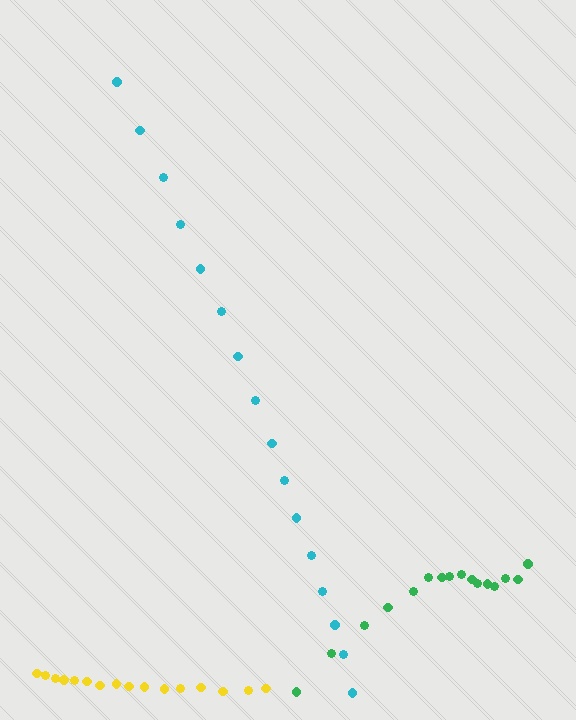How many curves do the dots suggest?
There are 3 distinct paths.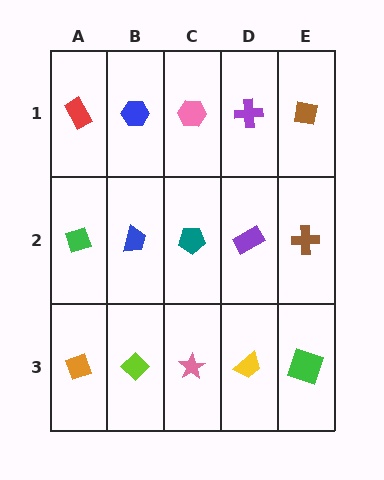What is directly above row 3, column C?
A teal pentagon.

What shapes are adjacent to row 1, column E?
A brown cross (row 2, column E), a purple cross (row 1, column D).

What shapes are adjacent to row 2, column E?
A brown square (row 1, column E), a green square (row 3, column E), a purple rectangle (row 2, column D).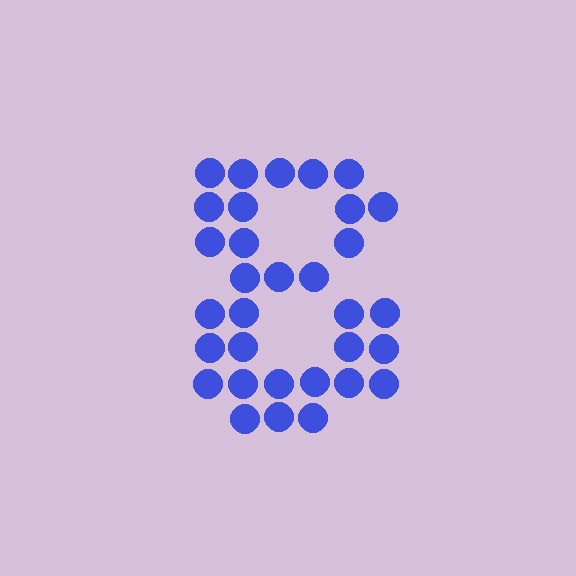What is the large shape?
The large shape is the digit 8.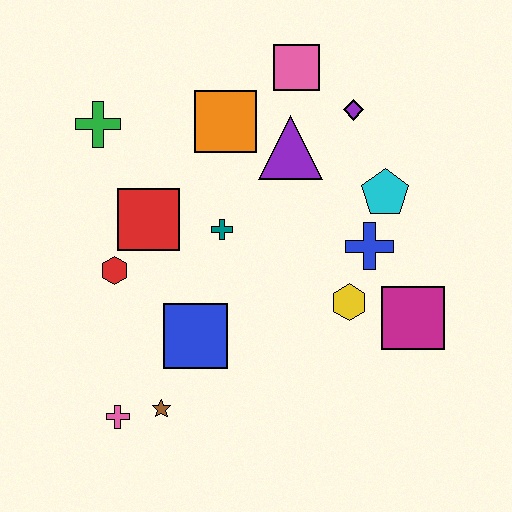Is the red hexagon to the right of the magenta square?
No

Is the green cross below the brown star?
No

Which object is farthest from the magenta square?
The green cross is farthest from the magenta square.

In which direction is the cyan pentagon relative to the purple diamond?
The cyan pentagon is below the purple diamond.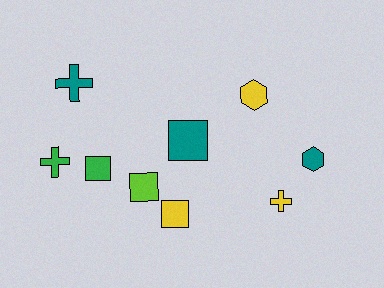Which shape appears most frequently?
Square, with 4 objects.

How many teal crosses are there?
There is 1 teal cross.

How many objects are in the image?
There are 9 objects.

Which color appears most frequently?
Yellow, with 3 objects.